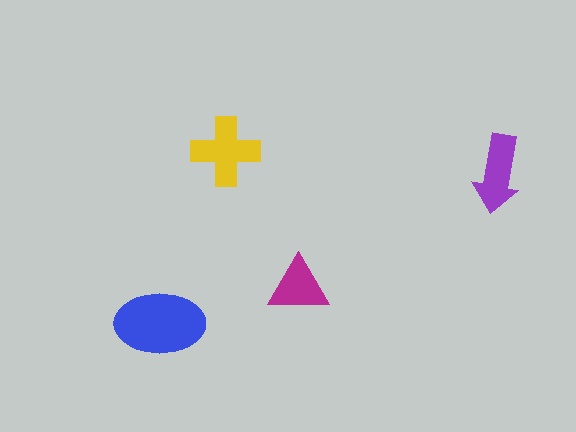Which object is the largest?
The blue ellipse.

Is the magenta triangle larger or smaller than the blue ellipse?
Smaller.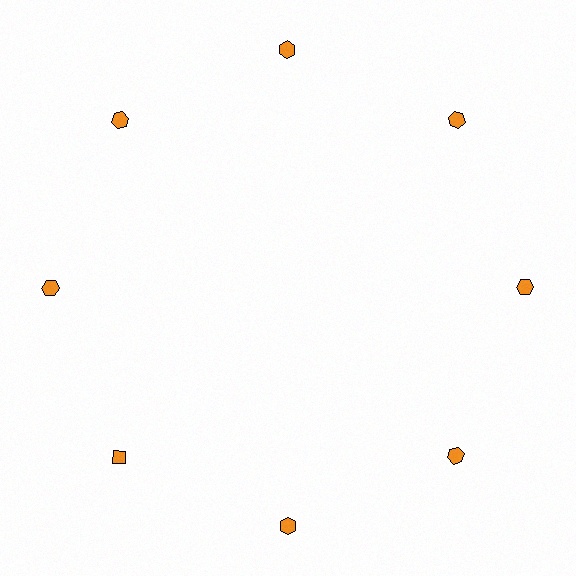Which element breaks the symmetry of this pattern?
The orange diamond at roughly the 8 o'clock position breaks the symmetry. All other shapes are orange hexagons.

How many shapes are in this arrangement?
There are 8 shapes arranged in a ring pattern.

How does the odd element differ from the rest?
It has a different shape: diamond instead of hexagon.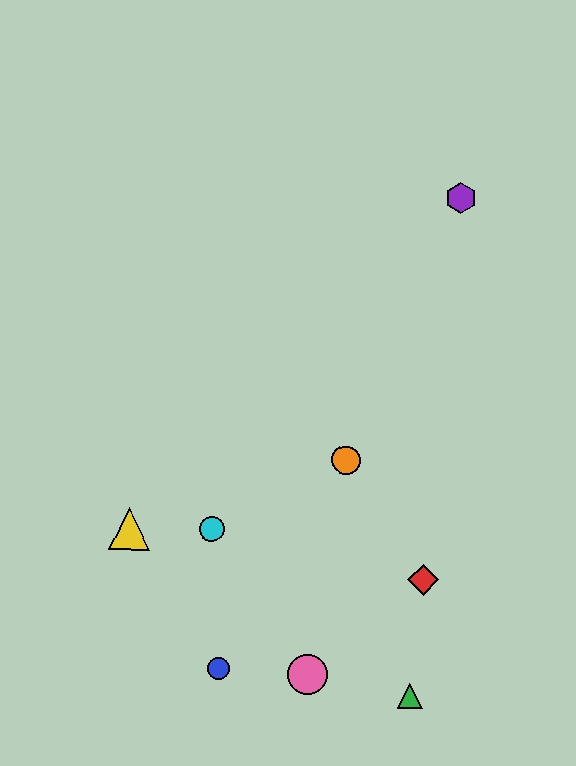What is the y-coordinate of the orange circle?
The orange circle is at y≈460.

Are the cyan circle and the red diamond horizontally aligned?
No, the cyan circle is at y≈529 and the red diamond is at y≈580.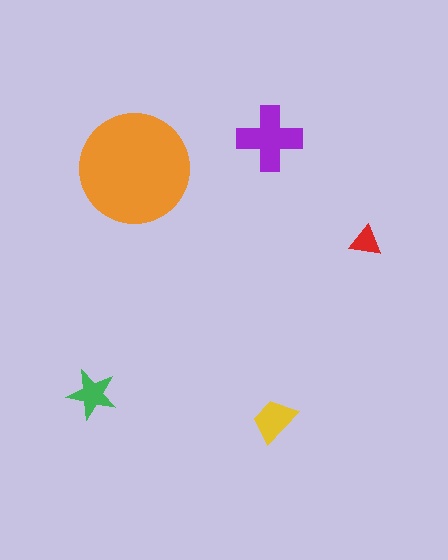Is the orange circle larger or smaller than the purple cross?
Larger.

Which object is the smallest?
The red triangle.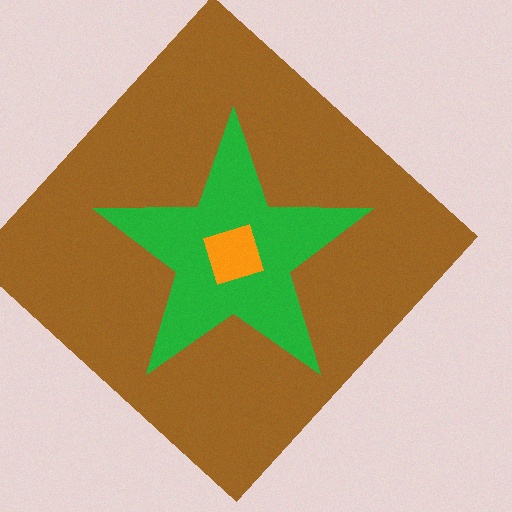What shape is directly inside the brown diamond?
The green star.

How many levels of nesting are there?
3.